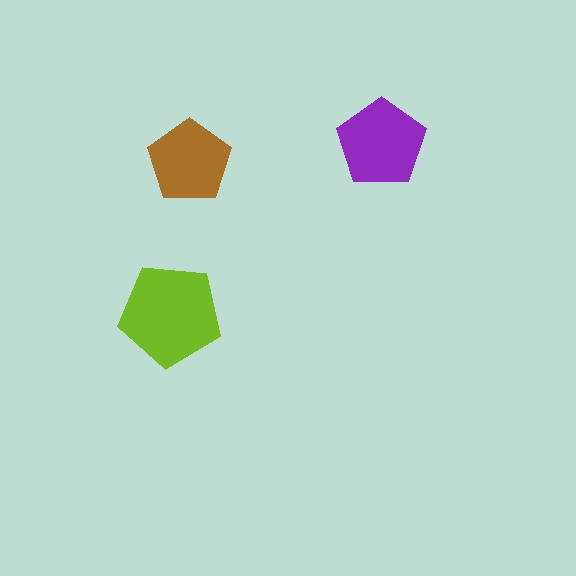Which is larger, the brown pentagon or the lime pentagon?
The lime one.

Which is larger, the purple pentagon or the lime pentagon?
The lime one.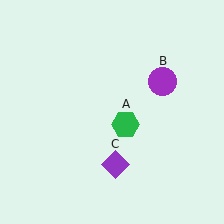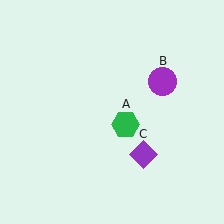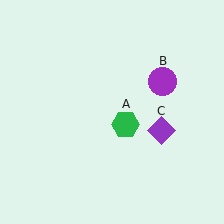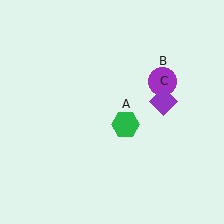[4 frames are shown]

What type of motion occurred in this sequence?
The purple diamond (object C) rotated counterclockwise around the center of the scene.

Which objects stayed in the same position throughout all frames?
Green hexagon (object A) and purple circle (object B) remained stationary.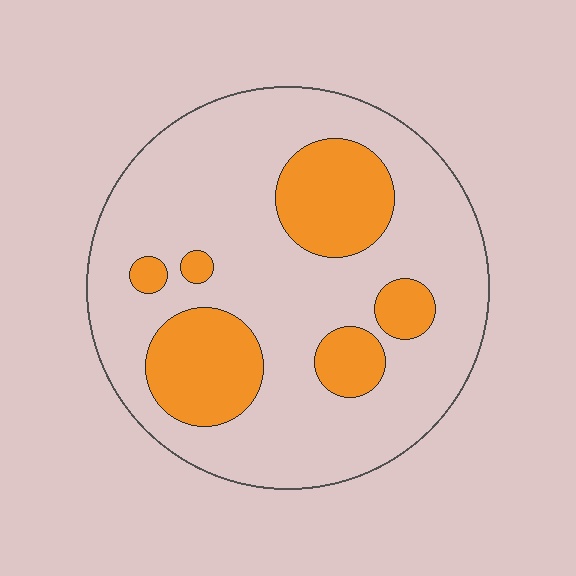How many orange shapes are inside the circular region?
6.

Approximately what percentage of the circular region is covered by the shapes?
Approximately 25%.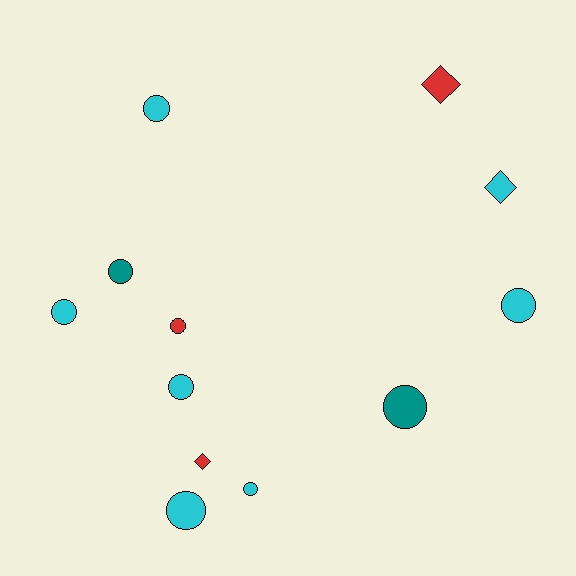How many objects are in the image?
There are 12 objects.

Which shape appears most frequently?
Circle, with 9 objects.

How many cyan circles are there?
There are 6 cyan circles.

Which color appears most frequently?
Cyan, with 7 objects.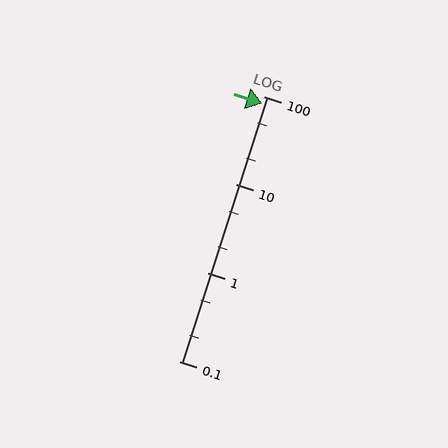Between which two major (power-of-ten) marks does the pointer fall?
The pointer is between 10 and 100.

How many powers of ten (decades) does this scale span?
The scale spans 3 decades, from 0.1 to 100.